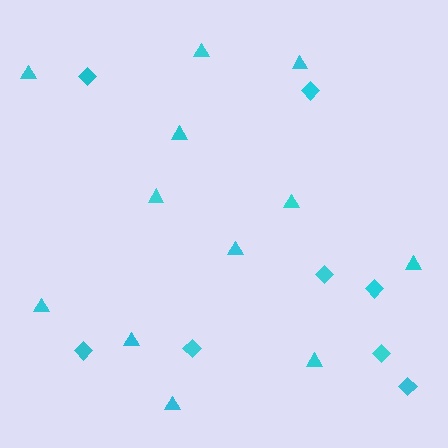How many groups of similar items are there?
There are 2 groups: one group of diamonds (8) and one group of triangles (12).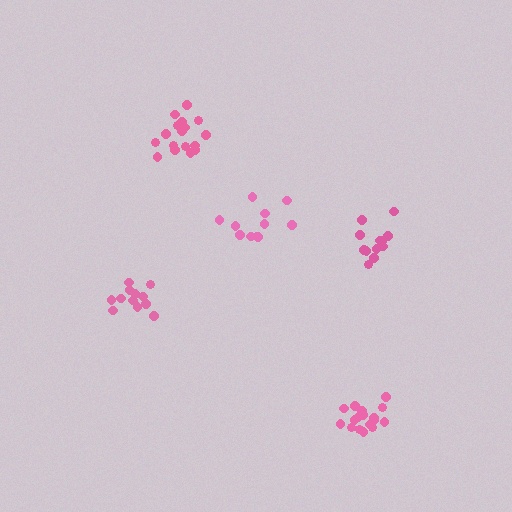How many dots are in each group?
Group 1: 12 dots, Group 2: 17 dots, Group 3: 12 dots, Group 4: 17 dots, Group 5: 11 dots (69 total).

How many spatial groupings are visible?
There are 5 spatial groupings.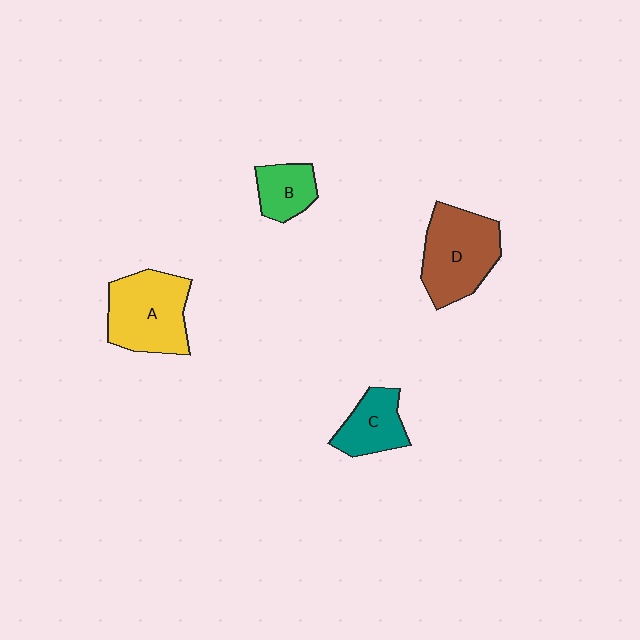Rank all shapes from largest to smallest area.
From largest to smallest: D (brown), A (yellow), C (teal), B (green).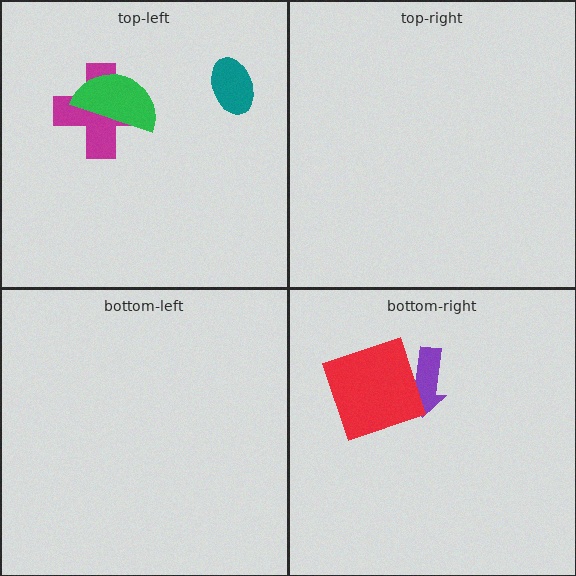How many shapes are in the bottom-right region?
2.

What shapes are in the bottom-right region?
The purple arrow, the red square.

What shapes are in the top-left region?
The magenta cross, the green semicircle, the teal ellipse.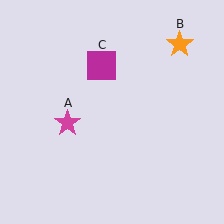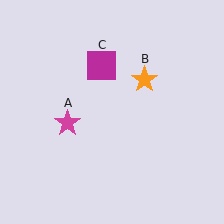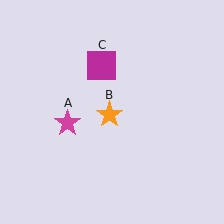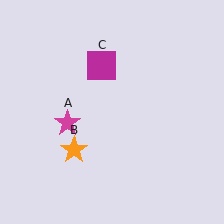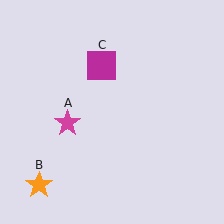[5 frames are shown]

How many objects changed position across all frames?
1 object changed position: orange star (object B).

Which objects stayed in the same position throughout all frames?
Magenta star (object A) and magenta square (object C) remained stationary.